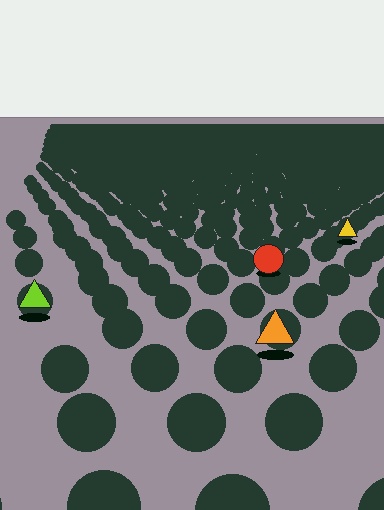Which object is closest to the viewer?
The orange triangle is closest. The texture marks near it are larger and more spread out.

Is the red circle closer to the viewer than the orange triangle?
No. The orange triangle is closer — you can tell from the texture gradient: the ground texture is coarser near it.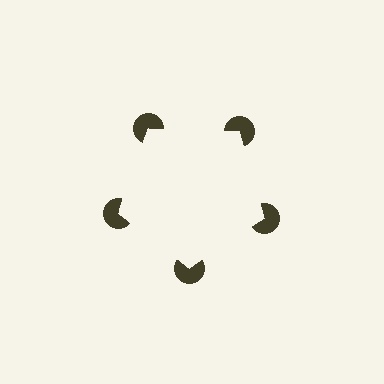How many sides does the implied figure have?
5 sides.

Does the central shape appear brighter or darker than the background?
It typically appears slightly brighter than the background, even though no actual brightness change is drawn.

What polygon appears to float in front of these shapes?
An illusory pentagon — its edges are inferred from the aligned wedge cuts in the pac-man discs, not physically drawn.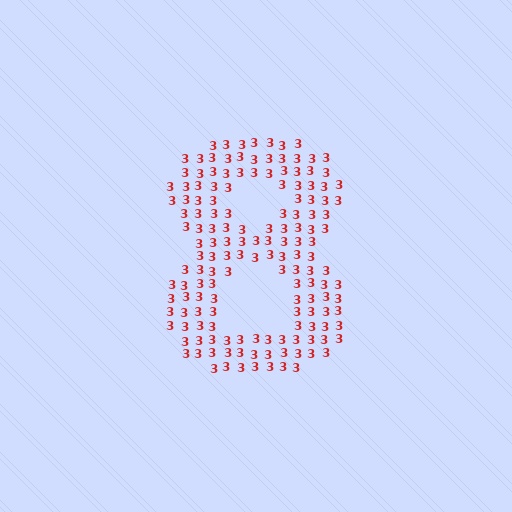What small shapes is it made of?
It is made of small digit 3's.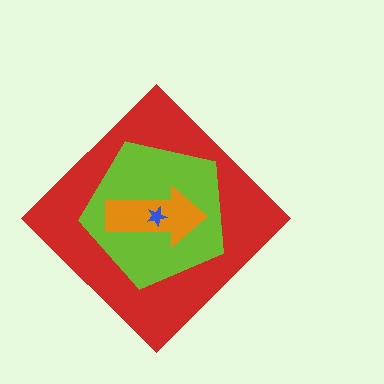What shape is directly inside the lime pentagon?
The orange arrow.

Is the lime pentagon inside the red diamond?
Yes.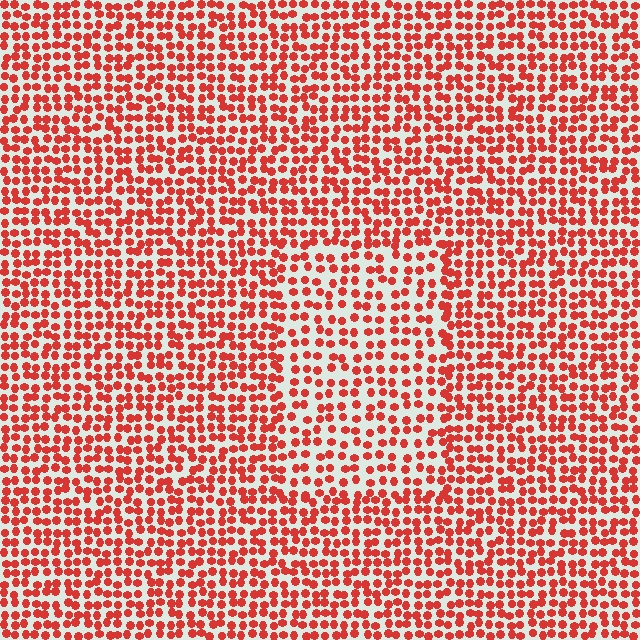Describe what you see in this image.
The image contains small red elements arranged at two different densities. A rectangle-shaped region is visible where the elements are less densely packed than the surrounding area.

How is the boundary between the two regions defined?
The boundary is defined by a change in element density (approximately 1.5x ratio). All elements are the same color, size, and shape.